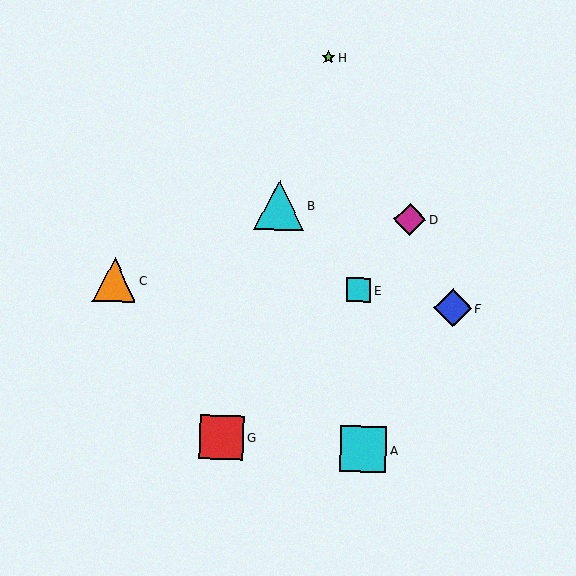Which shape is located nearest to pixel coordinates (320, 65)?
The lime star (labeled H) at (328, 57) is nearest to that location.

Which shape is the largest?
The cyan triangle (labeled B) is the largest.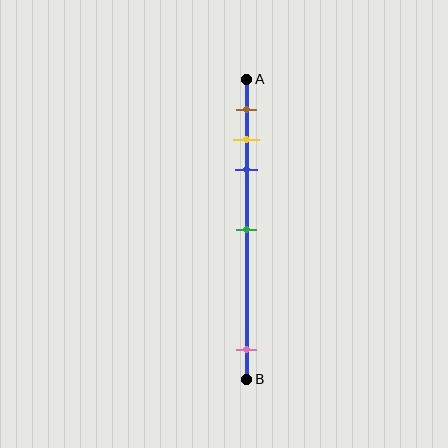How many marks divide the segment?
There are 5 marks dividing the segment.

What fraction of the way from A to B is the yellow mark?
The yellow mark is approximately 20% (0.2) of the way from A to B.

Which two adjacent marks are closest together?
The yellow and blue marks are the closest adjacent pair.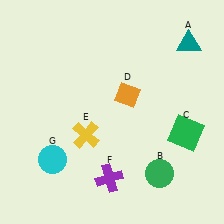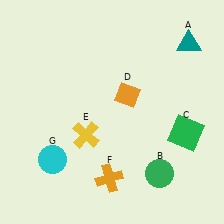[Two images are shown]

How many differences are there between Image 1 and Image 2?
There is 1 difference between the two images.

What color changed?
The cross (F) changed from purple in Image 1 to orange in Image 2.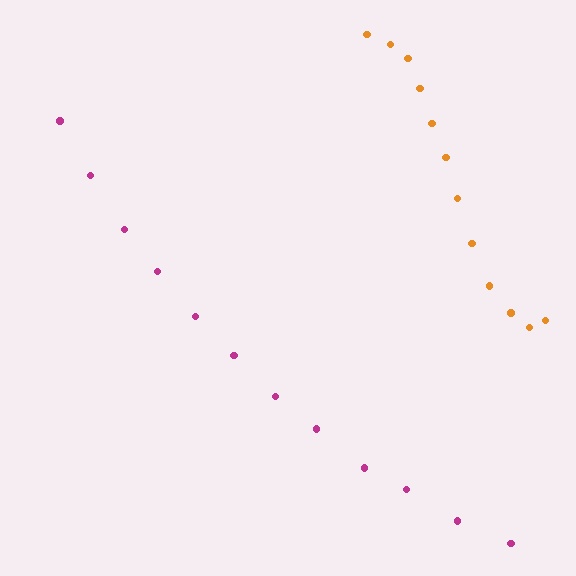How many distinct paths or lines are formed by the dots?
There are 2 distinct paths.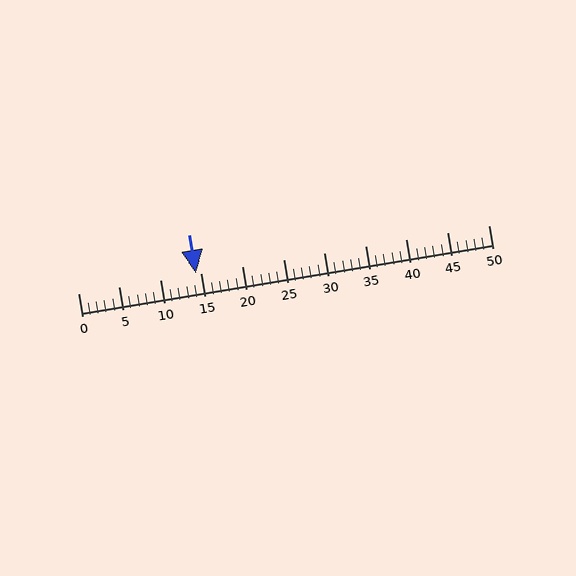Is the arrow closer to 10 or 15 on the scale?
The arrow is closer to 15.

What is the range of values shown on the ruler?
The ruler shows values from 0 to 50.